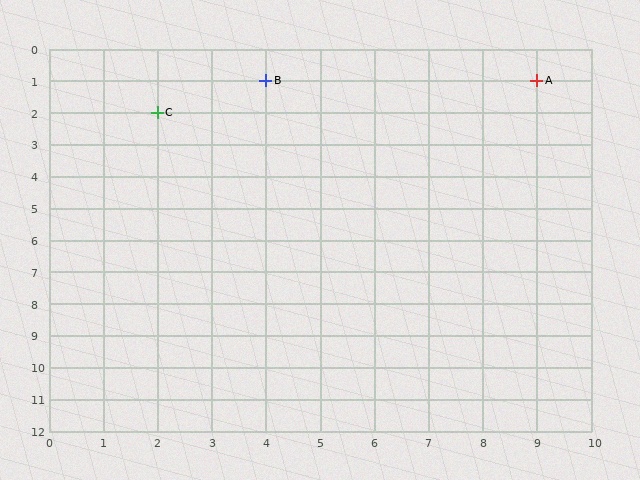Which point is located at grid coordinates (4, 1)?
Point B is at (4, 1).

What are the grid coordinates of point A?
Point A is at grid coordinates (9, 1).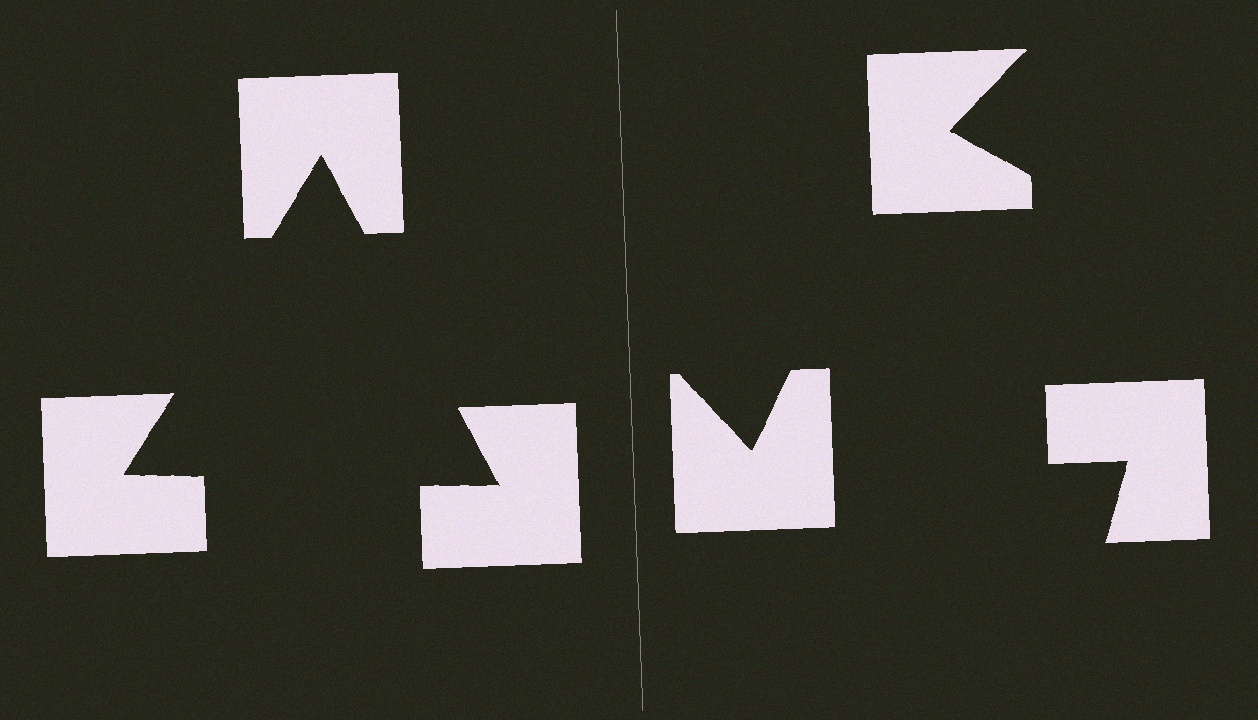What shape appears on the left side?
An illusory triangle.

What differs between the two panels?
The notched squares are positioned identically on both sides; only the wedge orientations differ. On the left they align to a triangle; on the right they are misaligned.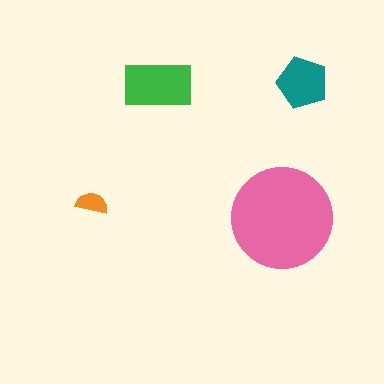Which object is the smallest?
The orange semicircle.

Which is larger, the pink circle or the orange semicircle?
The pink circle.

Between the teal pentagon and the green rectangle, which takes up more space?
The green rectangle.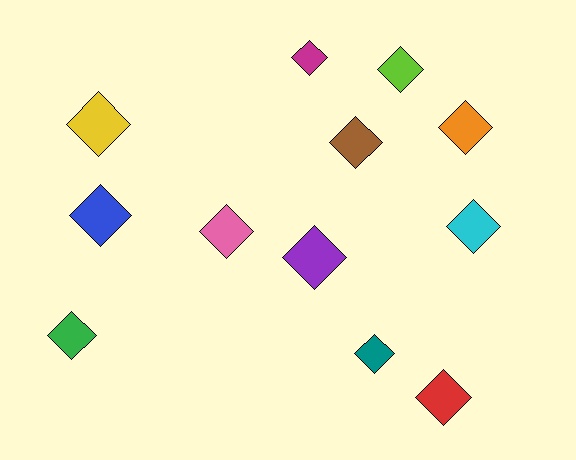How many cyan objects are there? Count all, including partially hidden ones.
There is 1 cyan object.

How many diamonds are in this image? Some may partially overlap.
There are 12 diamonds.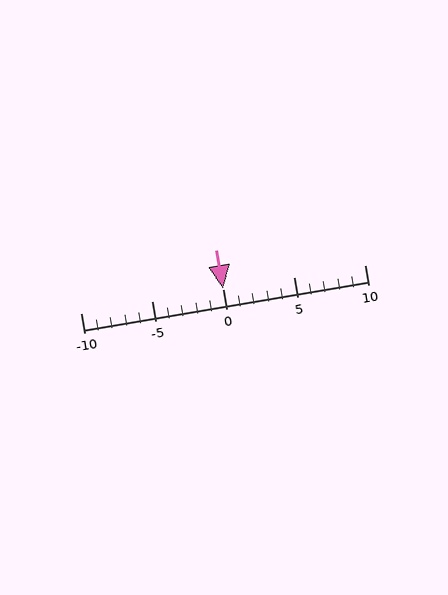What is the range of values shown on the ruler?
The ruler shows values from -10 to 10.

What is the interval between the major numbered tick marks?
The major tick marks are spaced 5 units apart.